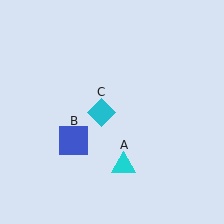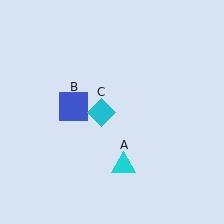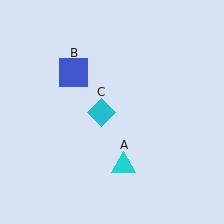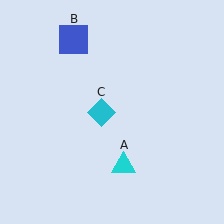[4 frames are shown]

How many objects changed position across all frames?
1 object changed position: blue square (object B).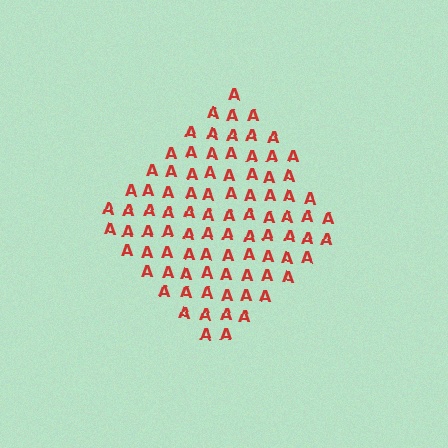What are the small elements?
The small elements are letter A's.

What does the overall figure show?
The overall figure shows a diamond.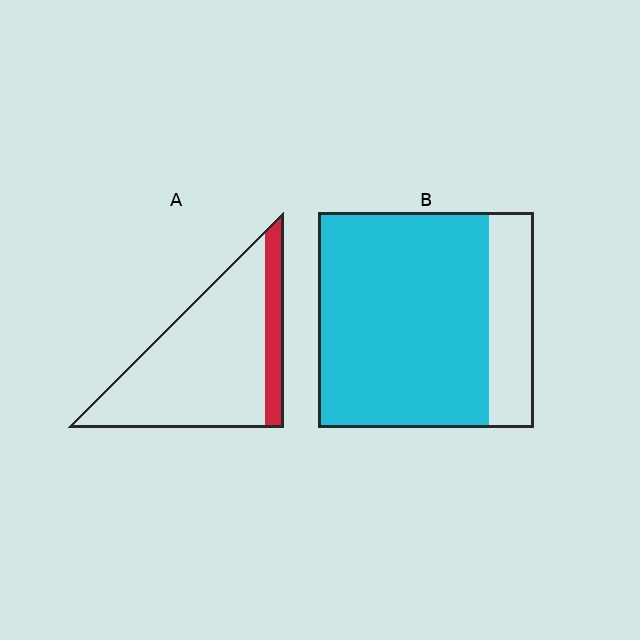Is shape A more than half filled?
No.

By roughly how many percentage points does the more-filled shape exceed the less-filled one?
By roughly 60 percentage points (B over A).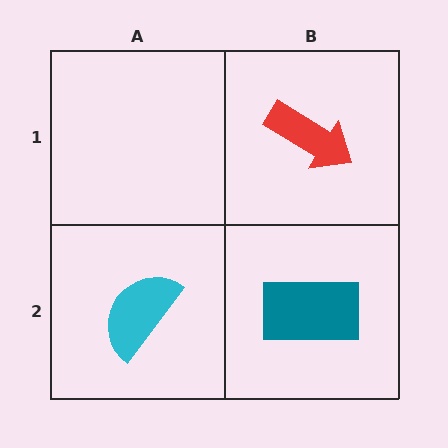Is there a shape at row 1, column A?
No, that cell is empty.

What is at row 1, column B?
A red arrow.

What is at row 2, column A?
A cyan semicircle.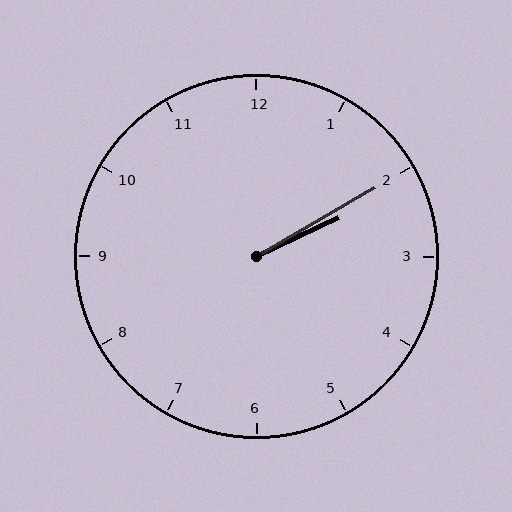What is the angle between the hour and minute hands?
Approximately 5 degrees.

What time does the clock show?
2:10.